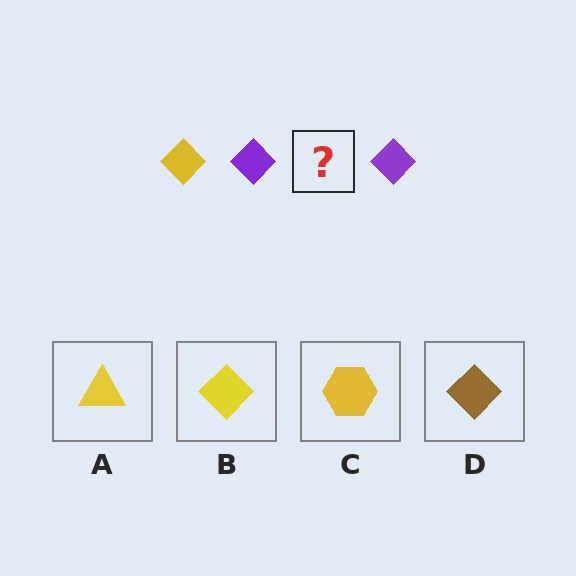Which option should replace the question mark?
Option B.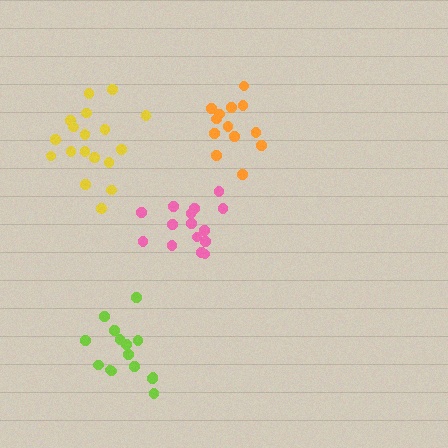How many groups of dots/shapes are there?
There are 4 groups.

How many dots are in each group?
Group 1: 15 dots, Group 2: 18 dots, Group 3: 15 dots, Group 4: 13 dots (61 total).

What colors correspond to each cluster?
The clusters are colored: lime, yellow, pink, orange.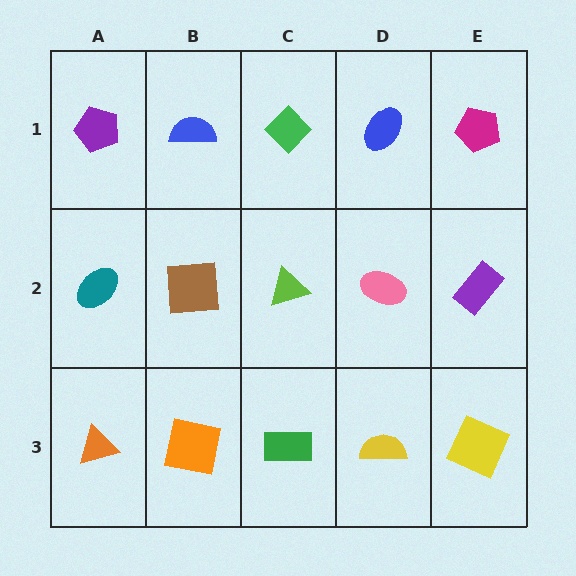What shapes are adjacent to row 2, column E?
A magenta pentagon (row 1, column E), a yellow square (row 3, column E), a pink ellipse (row 2, column D).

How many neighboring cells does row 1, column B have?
3.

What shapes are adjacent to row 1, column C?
A lime triangle (row 2, column C), a blue semicircle (row 1, column B), a blue ellipse (row 1, column D).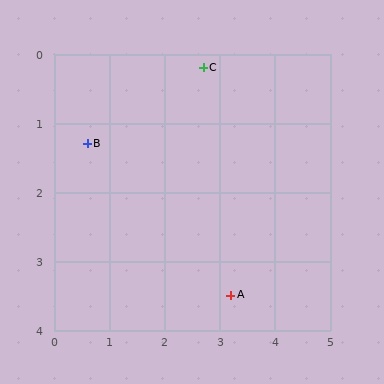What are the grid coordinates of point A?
Point A is at approximately (3.2, 3.5).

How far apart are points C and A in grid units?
Points C and A are about 3.3 grid units apart.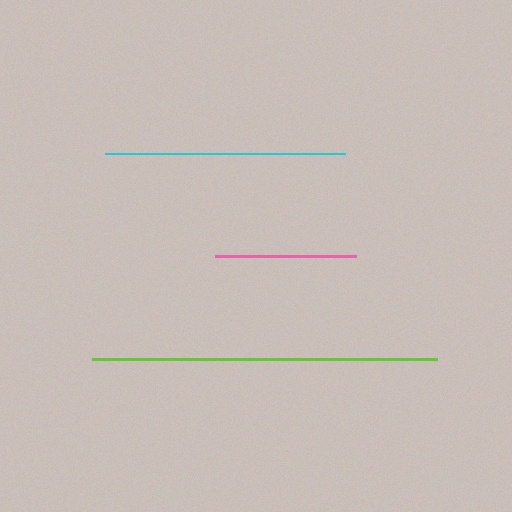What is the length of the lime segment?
The lime segment is approximately 346 pixels long.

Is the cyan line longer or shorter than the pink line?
The cyan line is longer than the pink line.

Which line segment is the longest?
The lime line is the longest at approximately 346 pixels.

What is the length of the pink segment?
The pink segment is approximately 141 pixels long.